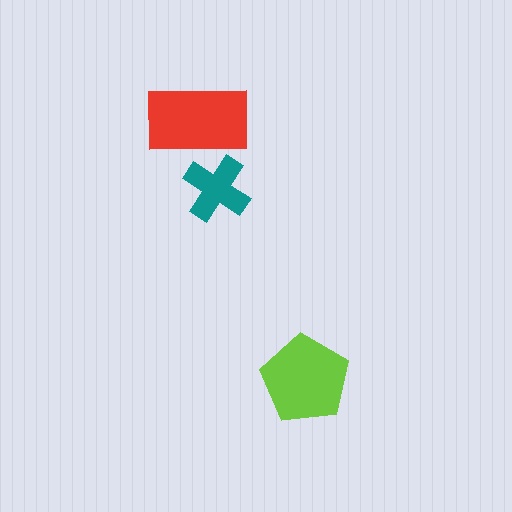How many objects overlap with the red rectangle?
1 object overlaps with the red rectangle.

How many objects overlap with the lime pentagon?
0 objects overlap with the lime pentagon.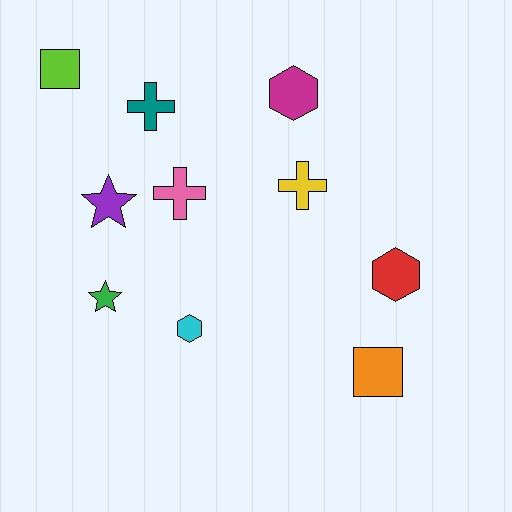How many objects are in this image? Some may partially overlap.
There are 10 objects.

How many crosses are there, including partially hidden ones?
There are 3 crosses.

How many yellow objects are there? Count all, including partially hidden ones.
There is 1 yellow object.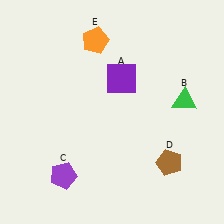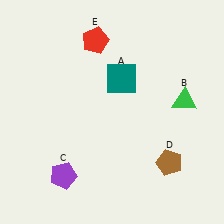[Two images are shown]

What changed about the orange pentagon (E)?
In Image 1, E is orange. In Image 2, it changed to red.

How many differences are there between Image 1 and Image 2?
There are 2 differences between the two images.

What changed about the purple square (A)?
In Image 1, A is purple. In Image 2, it changed to teal.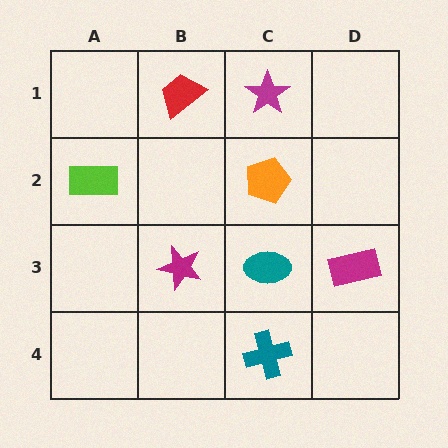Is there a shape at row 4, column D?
No, that cell is empty.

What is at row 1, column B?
A red trapezoid.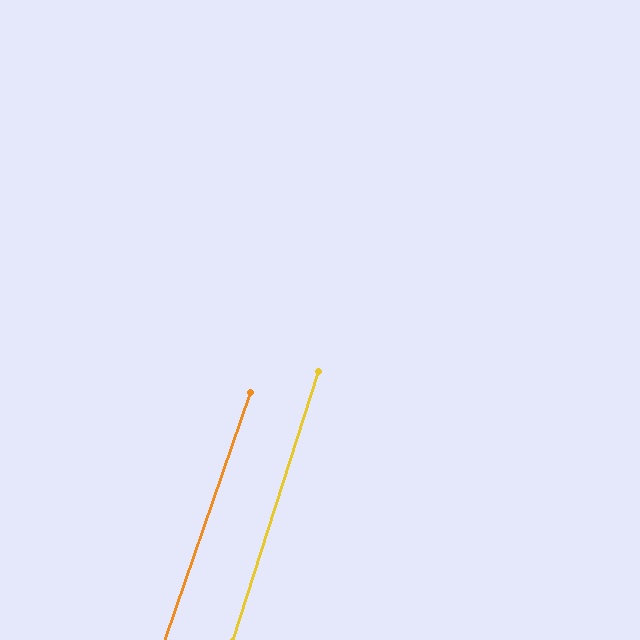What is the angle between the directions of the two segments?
Approximately 1 degree.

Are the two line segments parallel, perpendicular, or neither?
Parallel — their directions differ by only 1.5°.